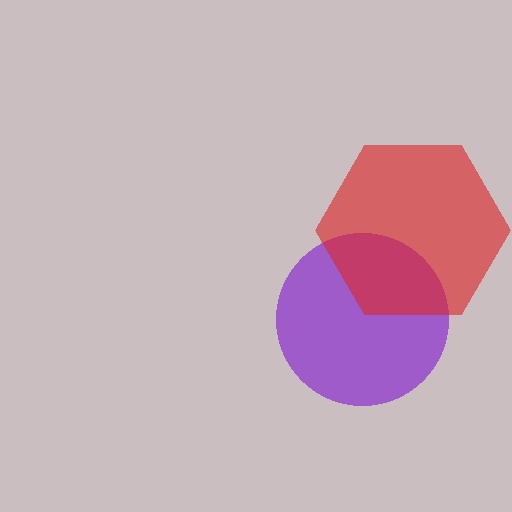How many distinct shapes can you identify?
There are 2 distinct shapes: a purple circle, a red hexagon.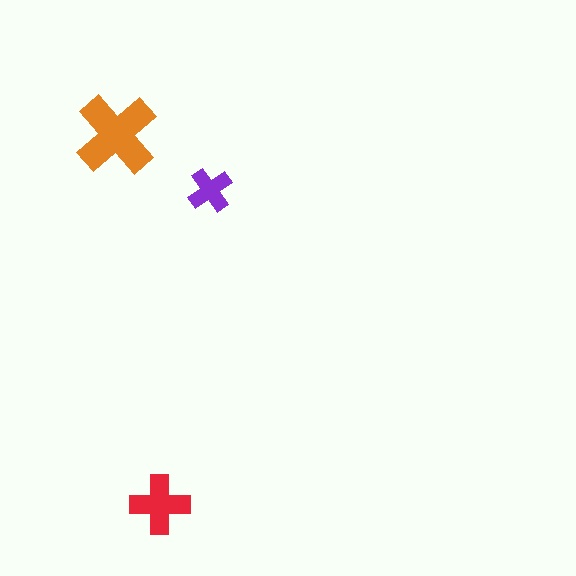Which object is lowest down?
The red cross is bottommost.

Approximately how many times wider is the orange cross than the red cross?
About 1.5 times wider.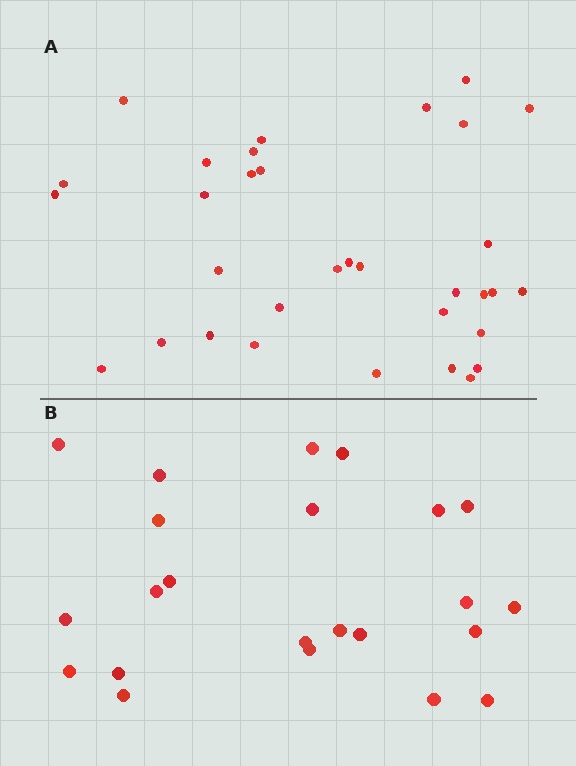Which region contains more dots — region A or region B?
Region A (the top region) has more dots.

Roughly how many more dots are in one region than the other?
Region A has roughly 10 or so more dots than region B.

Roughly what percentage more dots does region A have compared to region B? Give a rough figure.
About 45% more.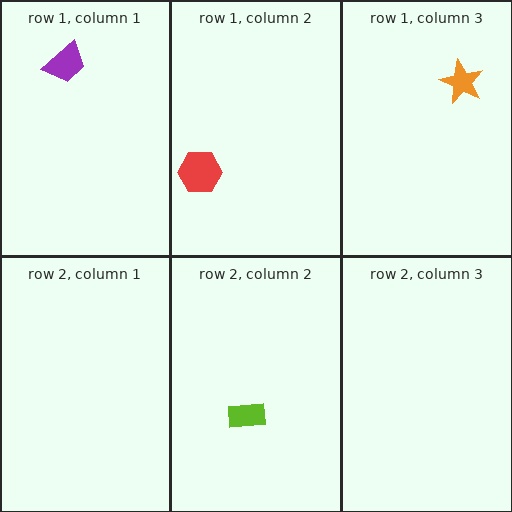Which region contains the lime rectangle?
The row 2, column 2 region.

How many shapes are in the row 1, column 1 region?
1.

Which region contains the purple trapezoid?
The row 1, column 1 region.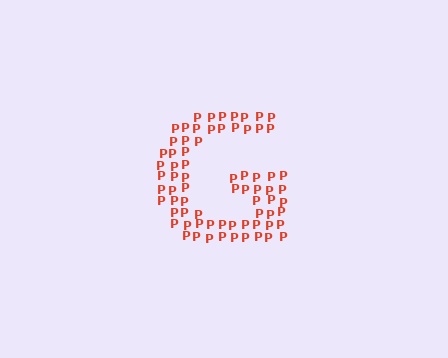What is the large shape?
The large shape is the letter G.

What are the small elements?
The small elements are letter P's.